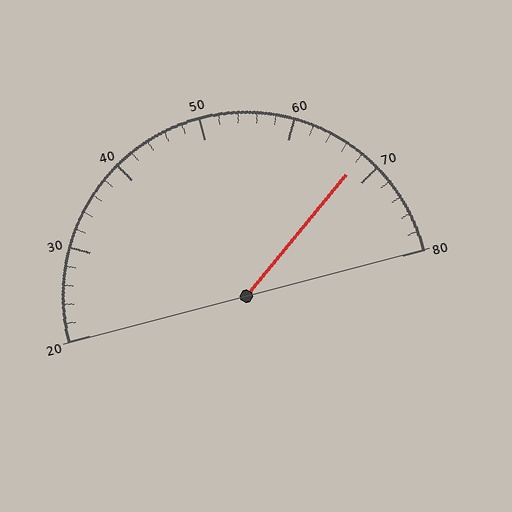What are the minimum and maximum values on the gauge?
The gauge ranges from 20 to 80.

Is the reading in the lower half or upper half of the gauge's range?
The reading is in the upper half of the range (20 to 80).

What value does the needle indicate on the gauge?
The needle indicates approximately 68.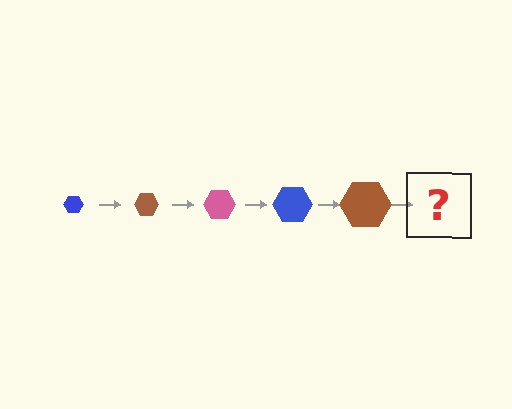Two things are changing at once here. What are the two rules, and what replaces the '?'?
The two rules are that the hexagon grows larger each step and the color cycles through blue, brown, and pink. The '?' should be a pink hexagon, larger than the previous one.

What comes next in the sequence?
The next element should be a pink hexagon, larger than the previous one.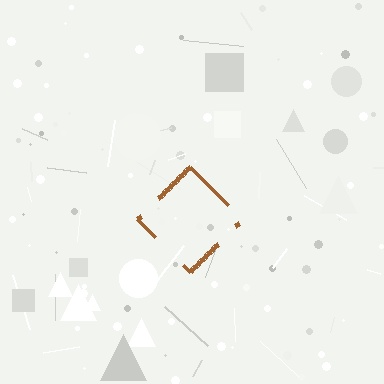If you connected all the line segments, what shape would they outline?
They would outline a diamond.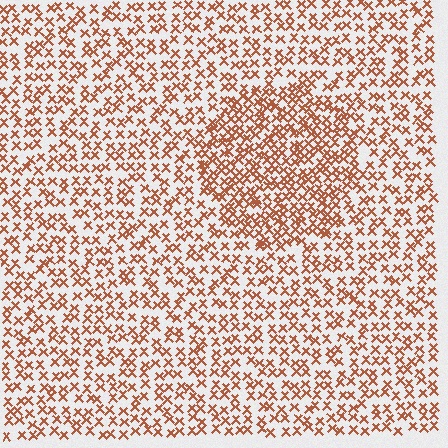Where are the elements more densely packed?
The elements are more densely packed inside the circle boundary.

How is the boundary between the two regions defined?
The boundary is defined by a change in element density (approximately 1.7x ratio). All elements are the same color, size, and shape.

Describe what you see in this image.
The image contains small brown elements arranged at two different densities. A circle-shaped region is visible where the elements are more densely packed than the surrounding area.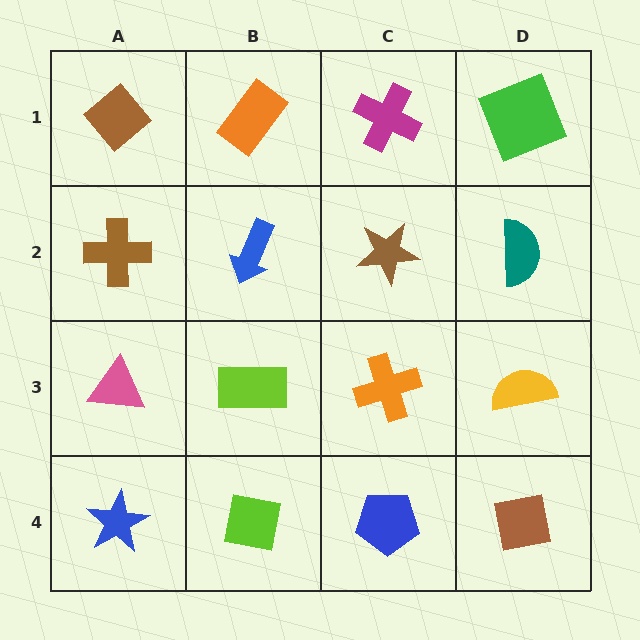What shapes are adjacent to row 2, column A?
A brown diamond (row 1, column A), a pink triangle (row 3, column A), a blue arrow (row 2, column B).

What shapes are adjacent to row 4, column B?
A lime rectangle (row 3, column B), a blue star (row 4, column A), a blue pentagon (row 4, column C).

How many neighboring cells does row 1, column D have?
2.